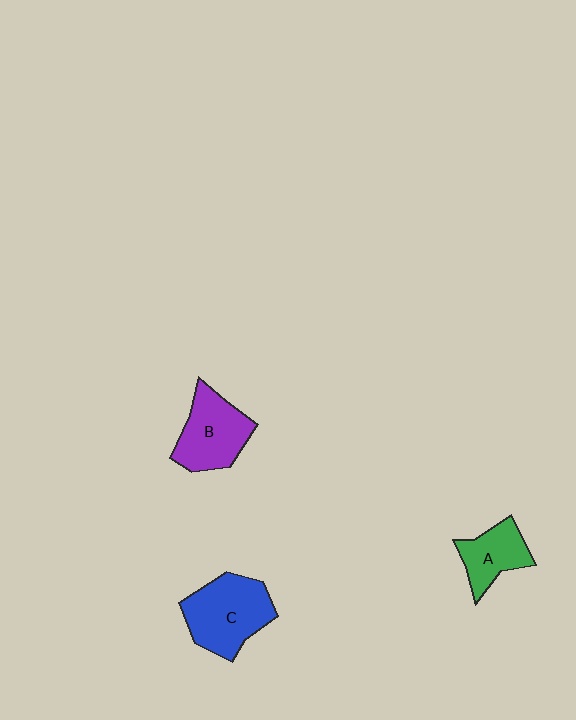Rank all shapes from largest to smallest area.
From largest to smallest: C (blue), B (purple), A (green).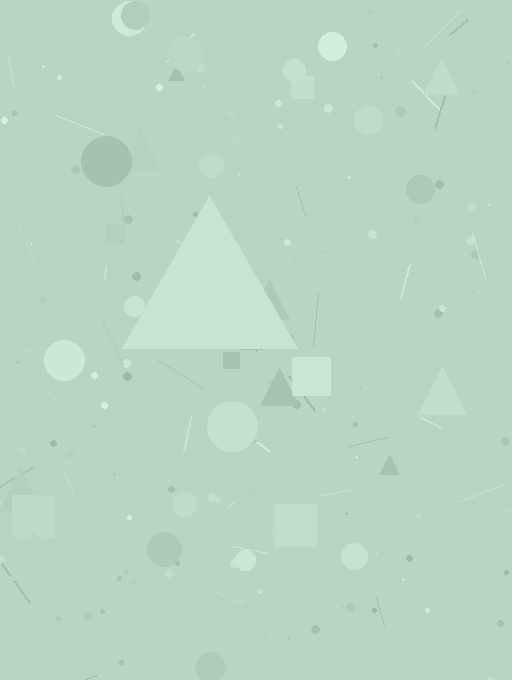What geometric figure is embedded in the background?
A triangle is embedded in the background.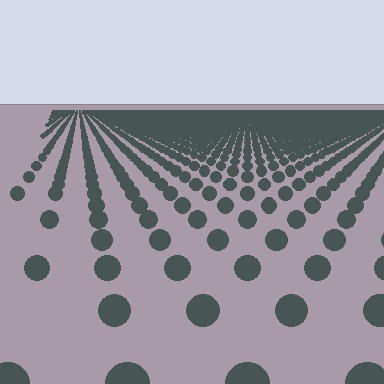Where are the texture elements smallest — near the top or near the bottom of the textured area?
Near the top.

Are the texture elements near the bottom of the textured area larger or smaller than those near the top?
Larger. Near the bottom, elements are closer to the viewer and appear at a bigger on-screen size.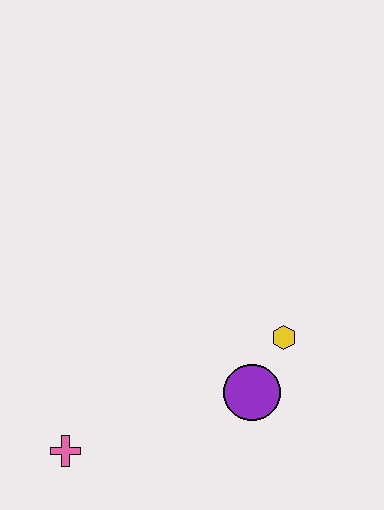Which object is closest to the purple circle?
The yellow hexagon is closest to the purple circle.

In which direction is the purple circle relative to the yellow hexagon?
The purple circle is below the yellow hexagon.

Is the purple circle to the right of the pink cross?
Yes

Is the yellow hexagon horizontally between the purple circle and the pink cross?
No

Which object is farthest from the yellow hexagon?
The pink cross is farthest from the yellow hexagon.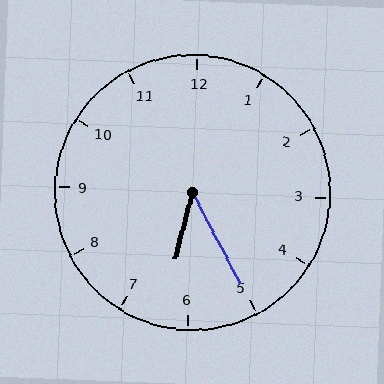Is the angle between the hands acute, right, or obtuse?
It is acute.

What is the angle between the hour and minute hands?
Approximately 42 degrees.